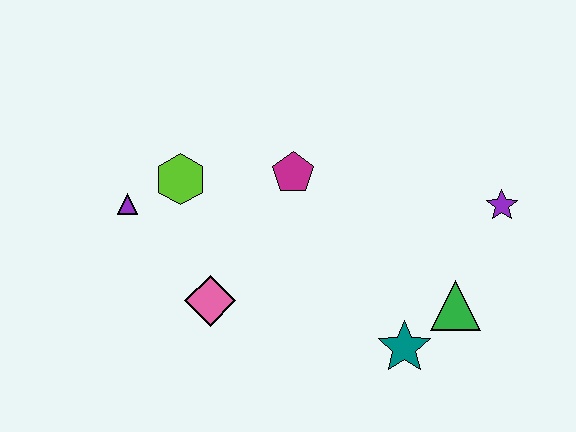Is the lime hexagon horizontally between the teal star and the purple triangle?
Yes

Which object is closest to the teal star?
The green triangle is closest to the teal star.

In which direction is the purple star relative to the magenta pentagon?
The purple star is to the right of the magenta pentagon.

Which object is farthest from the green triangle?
The purple triangle is farthest from the green triangle.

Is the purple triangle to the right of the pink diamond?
No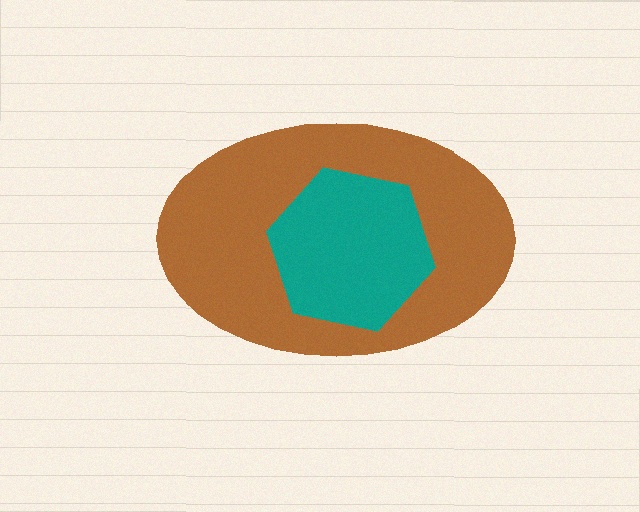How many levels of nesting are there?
2.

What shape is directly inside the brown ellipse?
The teal hexagon.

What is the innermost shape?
The teal hexagon.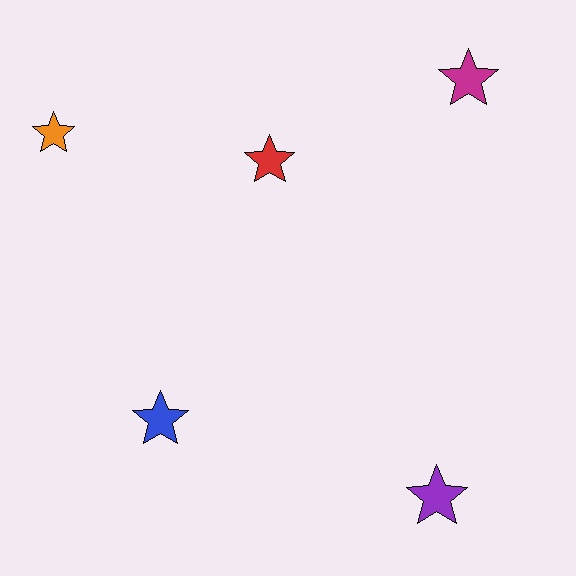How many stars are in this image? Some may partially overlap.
There are 5 stars.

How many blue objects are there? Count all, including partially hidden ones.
There is 1 blue object.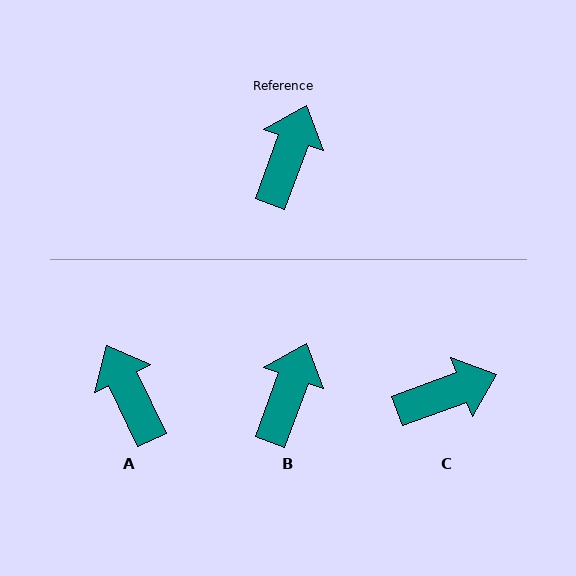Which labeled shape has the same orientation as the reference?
B.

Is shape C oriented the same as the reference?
No, it is off by about 50 degrees.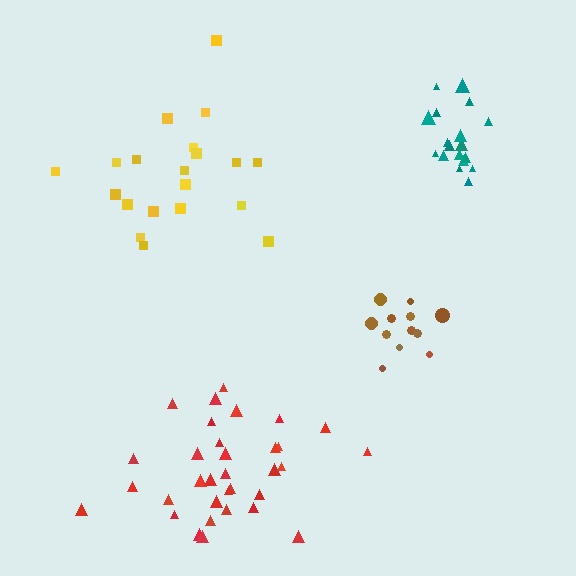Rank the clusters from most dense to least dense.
teal, brown, red, yellow.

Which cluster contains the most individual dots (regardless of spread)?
Red (34).